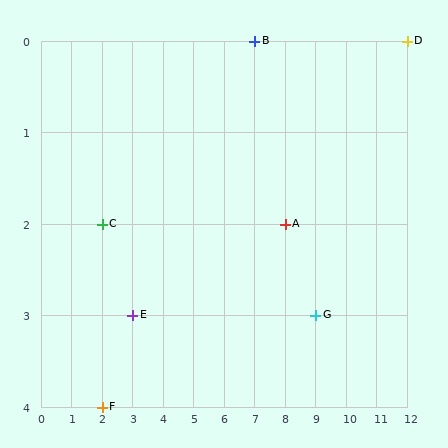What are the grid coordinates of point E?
Point E is at grid coordinates (3, 3).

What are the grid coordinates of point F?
Point F is at grid coordinates (2, 4).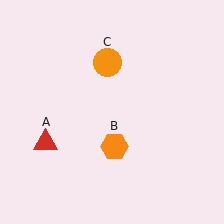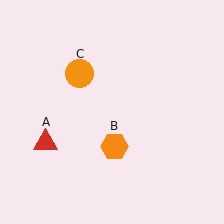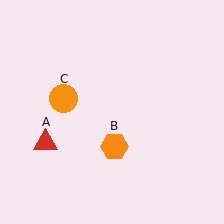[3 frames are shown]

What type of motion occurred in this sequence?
The orange circle (object C) rotated counterclockwise around the center of the scene.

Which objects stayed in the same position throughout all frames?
Red triangle (object A) and orange hexagon (object B) remained stationary.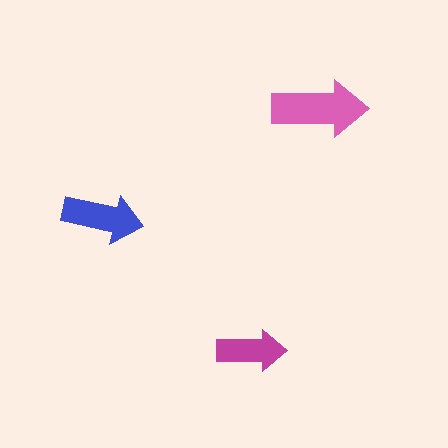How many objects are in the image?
There are 3 objects in the image.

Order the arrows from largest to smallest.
the pink one, the blue one, the magenta one.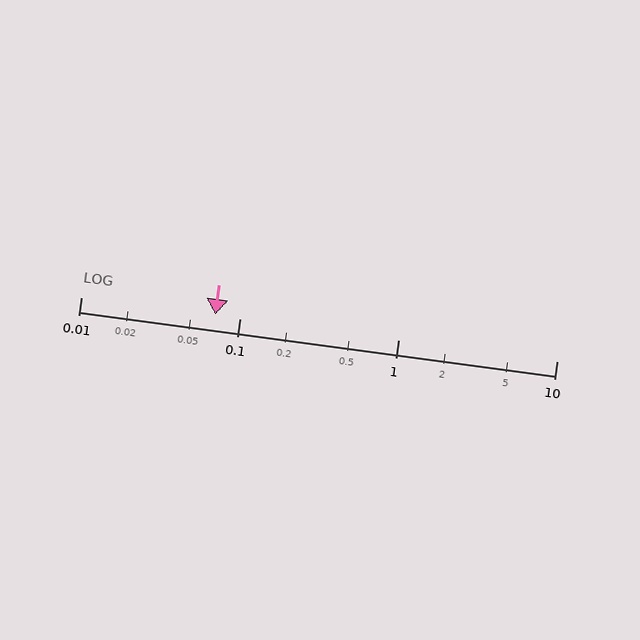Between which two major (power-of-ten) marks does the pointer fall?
The pointer is between 0.01 and 0.1.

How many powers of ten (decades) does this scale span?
The scale spans 3 decades, from 0.01 to 10.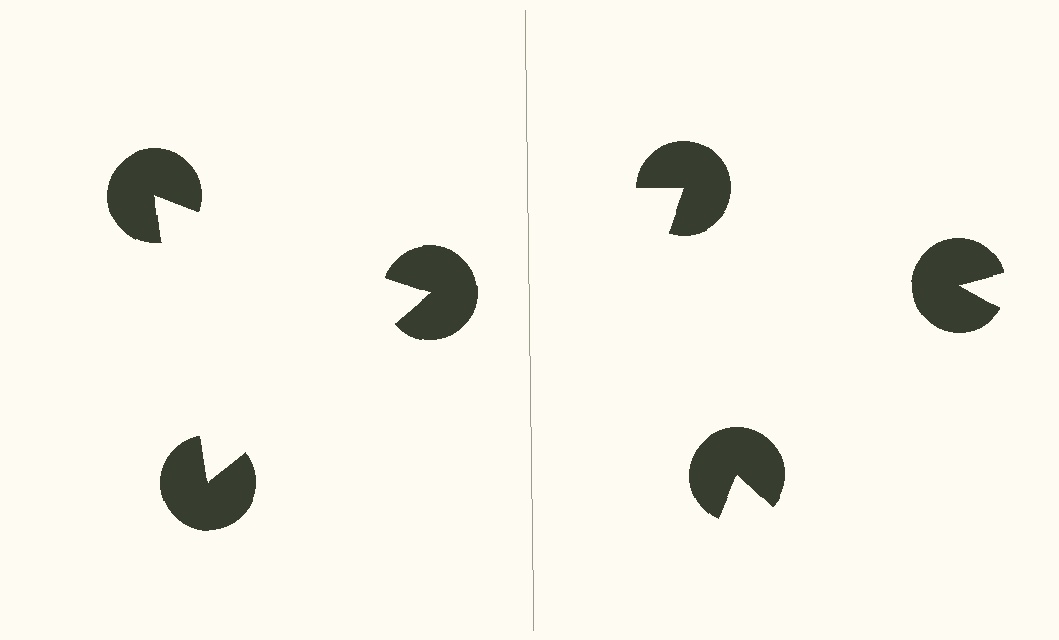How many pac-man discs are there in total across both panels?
6 — 3 on each side.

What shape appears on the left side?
An illusory triangle.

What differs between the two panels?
The pac-man discs are positioned identically on both sides; only the wedge orientations differ. On the left they align to a triangle; on the right they are misaligned.